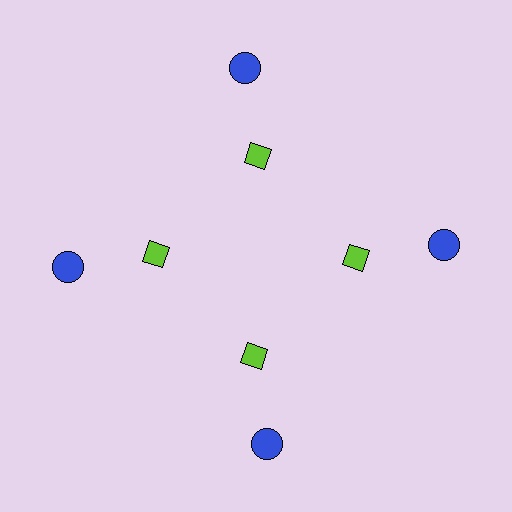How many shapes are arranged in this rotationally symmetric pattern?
There are 8 shapes, arranged in 4 groups of 2.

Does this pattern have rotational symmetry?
Yes, this pattern has 4-fold rotational symmetry. It looks the same after rotating 90 degrees around the center.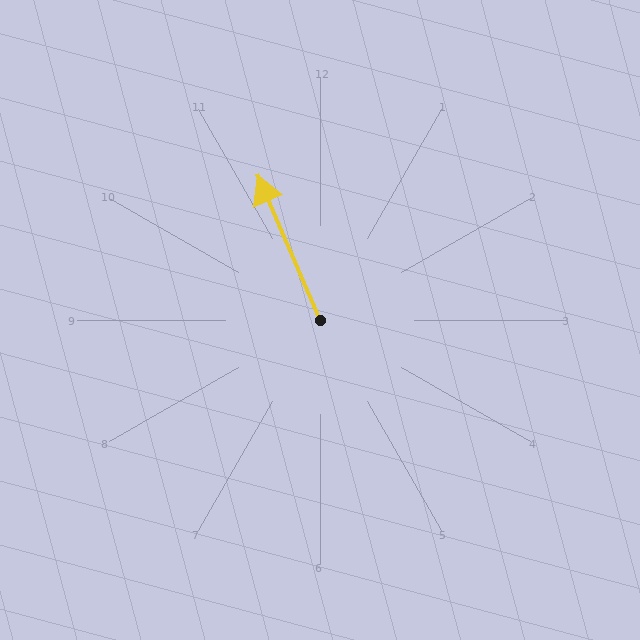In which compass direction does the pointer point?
Northwest.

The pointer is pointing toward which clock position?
Roughly 11 o'clock.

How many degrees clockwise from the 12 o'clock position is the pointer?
Approximately 337 degrees.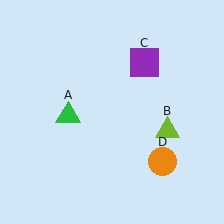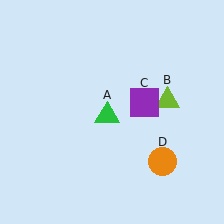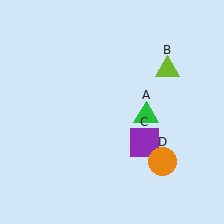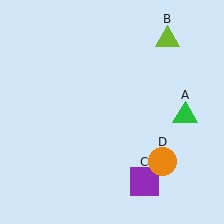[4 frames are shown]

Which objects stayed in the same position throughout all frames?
Orange circle (object D) remained stationary.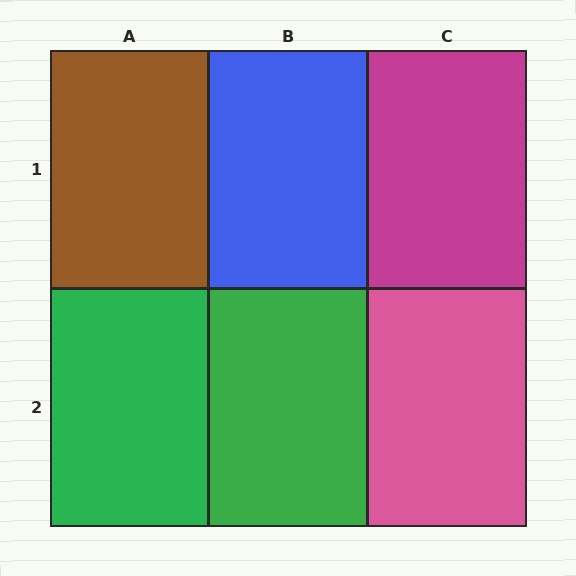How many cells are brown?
1 cell is brown.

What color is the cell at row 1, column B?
Blue.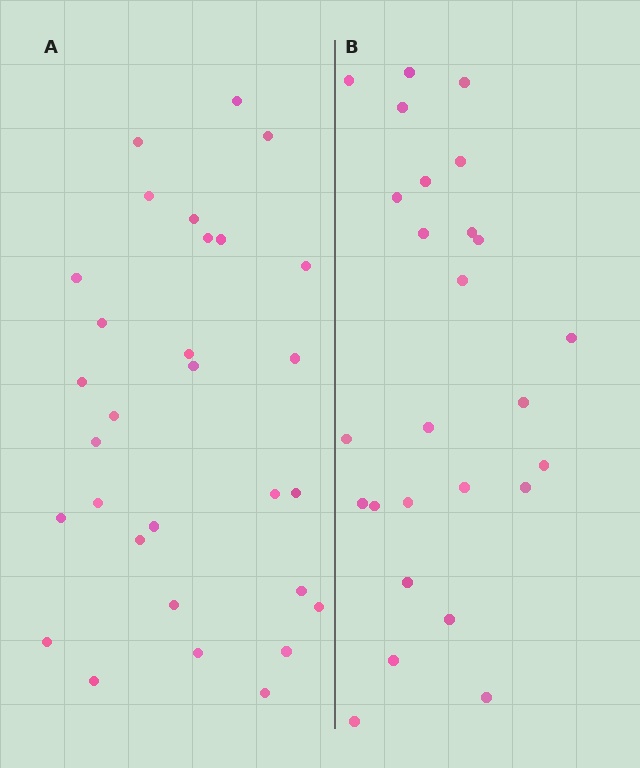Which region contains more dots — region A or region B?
Region A (the left region) has more dots.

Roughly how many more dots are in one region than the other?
Region A has about 4 more dots than region B.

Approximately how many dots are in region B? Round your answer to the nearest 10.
About 30 dots. (The exact count is 26, which rounds to 30.)